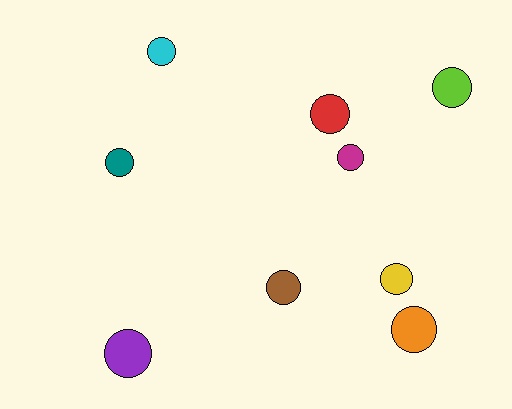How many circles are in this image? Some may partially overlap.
There are 9 circles.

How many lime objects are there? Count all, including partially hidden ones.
There is 1 lime object.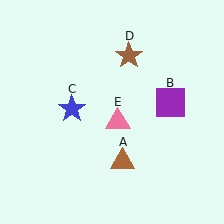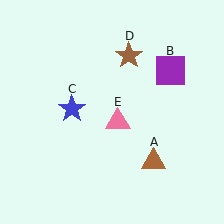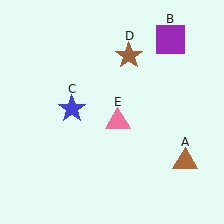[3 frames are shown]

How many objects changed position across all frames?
2 objects changed position: brown triangle (object A), purple square (object B).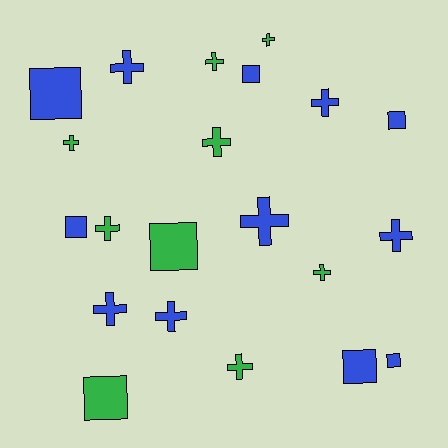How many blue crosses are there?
There are 6 blue crosses.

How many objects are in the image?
There are 21 objects.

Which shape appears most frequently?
Cross, with 13 objects.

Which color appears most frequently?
Blue, with 12 objects.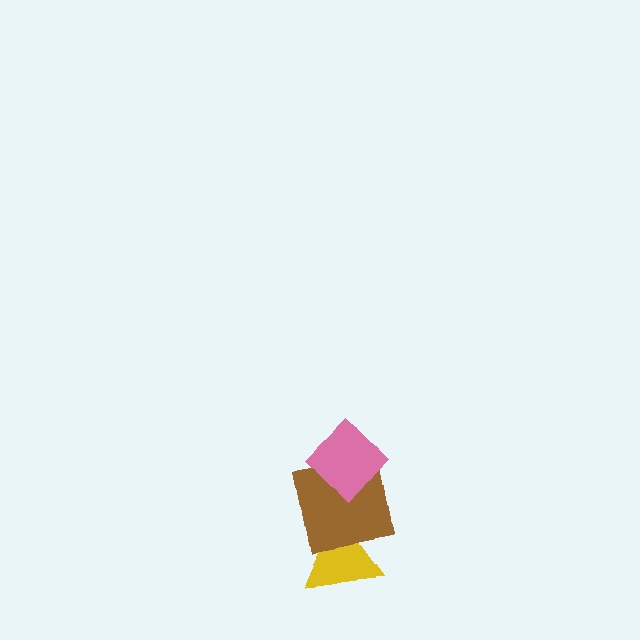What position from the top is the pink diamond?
The pink diamond is 1st from the top.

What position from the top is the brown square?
The brown square is 2nd from the top.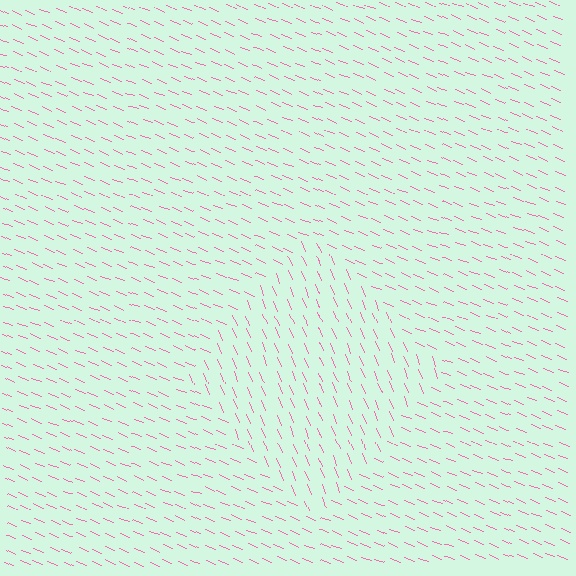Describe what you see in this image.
The image is filled with small pink line segments. A diamond region in the image has lines oriented differently from the surrounding lines, creating a visible texture boundary.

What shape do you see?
I see a diamond.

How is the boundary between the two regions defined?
The boundary is defined purely by a change in line orientation (approximately 45 degrees difference). All lines are the same color and thickness.